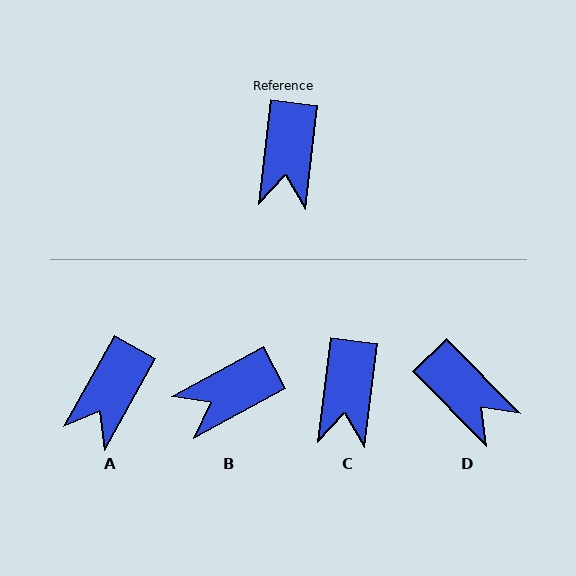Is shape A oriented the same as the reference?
No, it is off by about 23 degrees.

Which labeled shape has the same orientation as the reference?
C.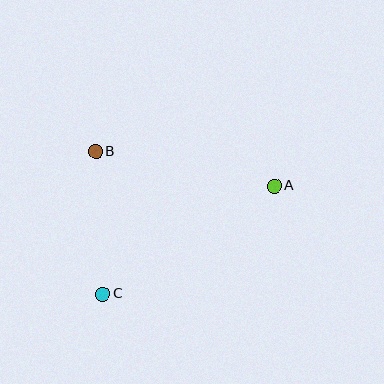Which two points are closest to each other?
Points B and C are closest to each other.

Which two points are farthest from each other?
Points A and C are farthest from each other.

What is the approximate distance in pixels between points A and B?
The distance between A and B is approximately 182 pixels.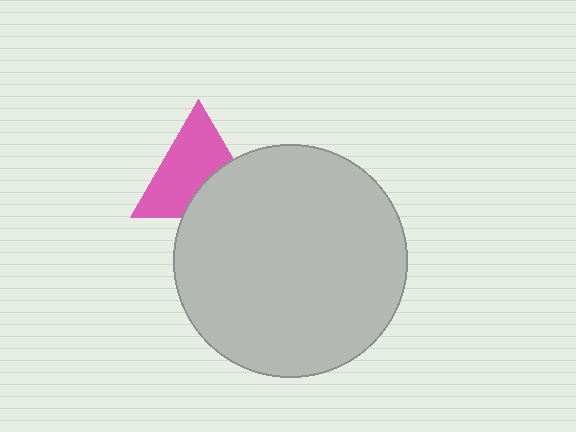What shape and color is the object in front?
The object in front is a light gray circle.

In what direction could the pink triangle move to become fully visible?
The pink triangle could move up. That would shift it out from behind the light gray circle entirely.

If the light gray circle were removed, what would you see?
You would see the complete pink triangle.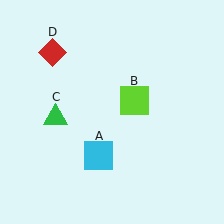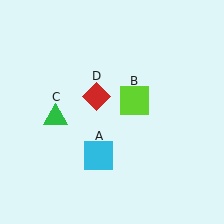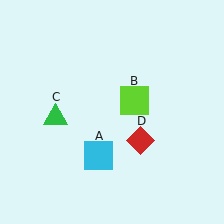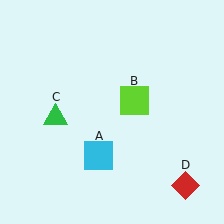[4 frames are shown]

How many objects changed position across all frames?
1 object changed position: red diamond (object D).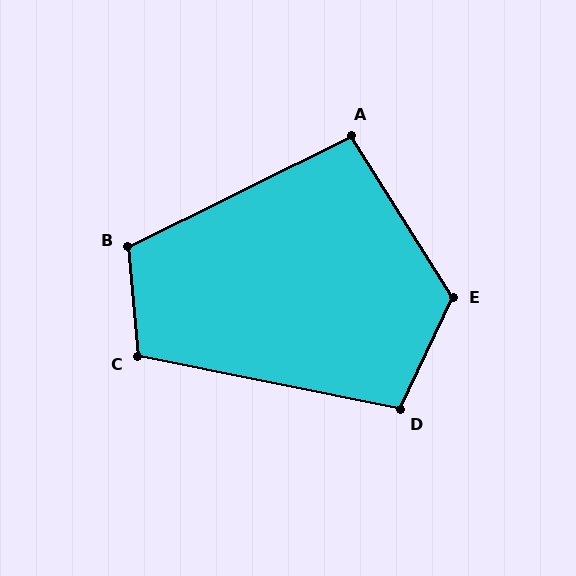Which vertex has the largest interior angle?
E, at approximately 123 degrees.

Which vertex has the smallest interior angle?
A, at approximately 96 degrees.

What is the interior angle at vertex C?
Approximately 106 degrees (obtuse).